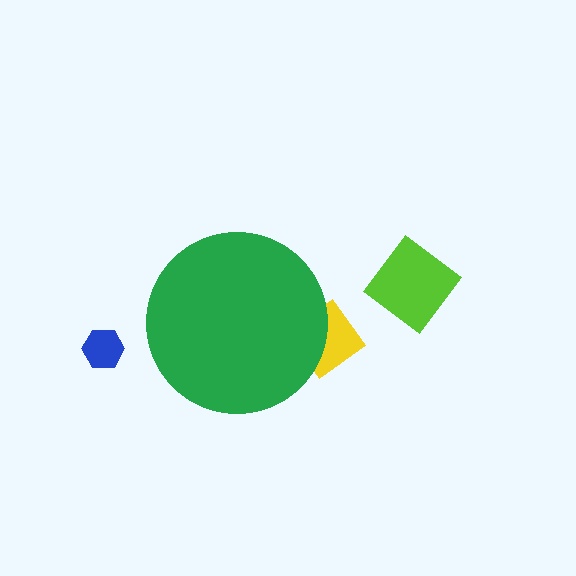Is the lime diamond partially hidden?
No, the lime diamond is fully visible.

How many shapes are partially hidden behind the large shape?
1 shape is partially hidden.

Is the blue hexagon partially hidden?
No, the blue hexagon is fully visible.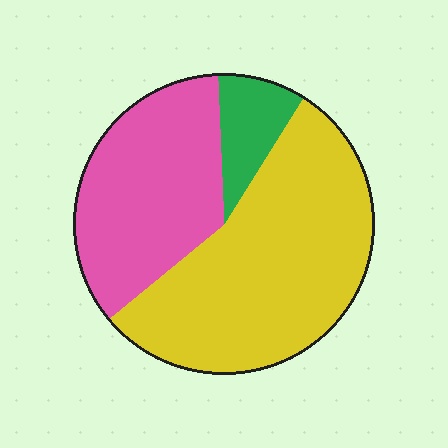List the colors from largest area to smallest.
From largest to smallest: yellow, pink, green.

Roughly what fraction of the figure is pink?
Pink covers around 35% of the figure.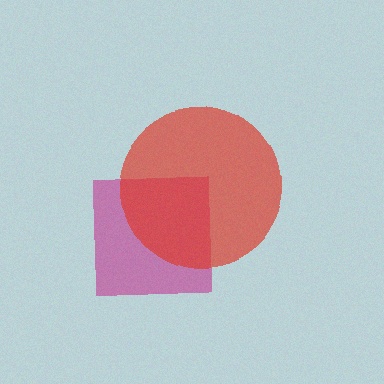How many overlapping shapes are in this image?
There are 2 overlapping shapes in the image.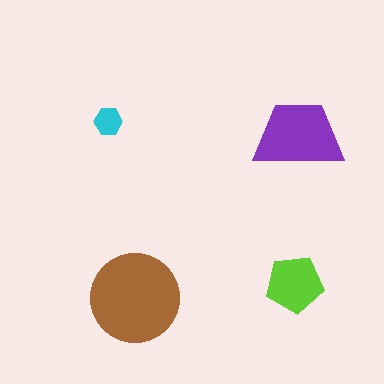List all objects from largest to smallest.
The brown circle, the purple trapezoid, the lime pentagon, the cyan hexagon.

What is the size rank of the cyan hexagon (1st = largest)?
4th.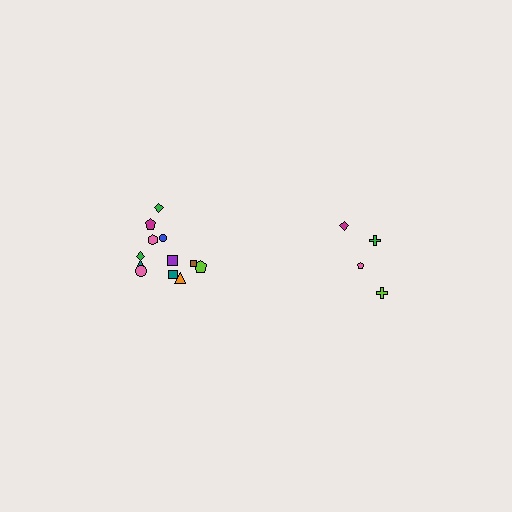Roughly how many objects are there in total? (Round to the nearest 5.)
Roughly 15 objects in total.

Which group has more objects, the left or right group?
The left group.